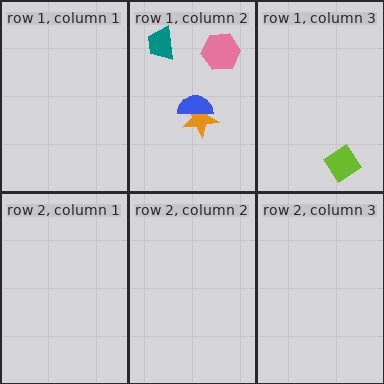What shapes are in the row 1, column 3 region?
The lime diamond.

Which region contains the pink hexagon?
The row 1, column 2 region.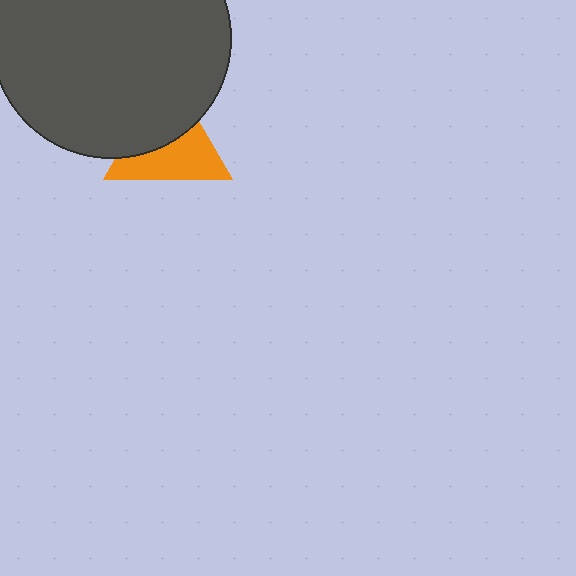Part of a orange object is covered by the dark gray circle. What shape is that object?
It is a triangle.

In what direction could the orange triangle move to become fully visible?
The orange triangle could move down. That would shift it out from behind the dark gray circle entirely.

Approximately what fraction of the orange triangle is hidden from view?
Roughly 47% of the orange triangle is hidden behind the dark gray circle.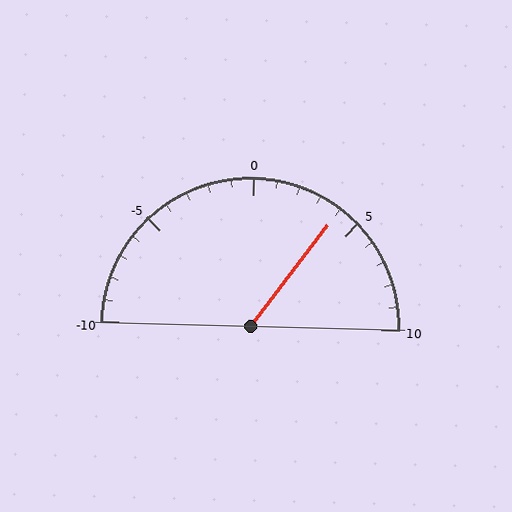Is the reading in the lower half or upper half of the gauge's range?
The reading is in the upper half of the range (-10 to 10).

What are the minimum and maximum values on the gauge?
The gauge ranges from -10 to 10.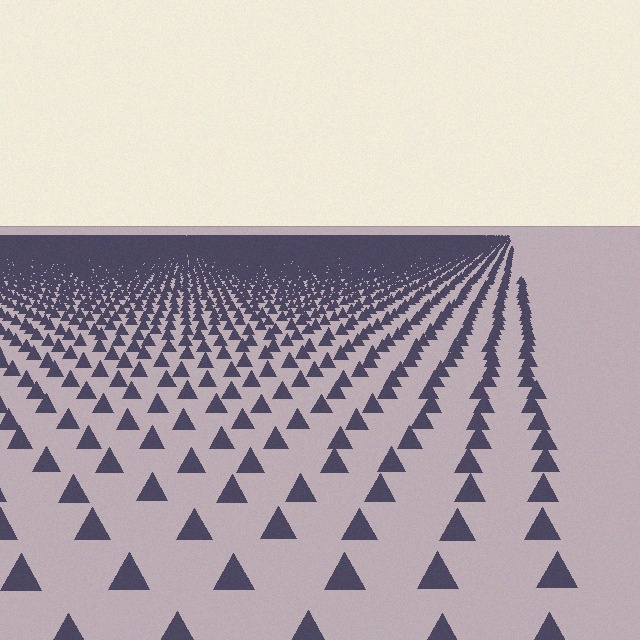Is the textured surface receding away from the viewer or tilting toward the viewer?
The surface is receding away from the viewer. Texture elements get smaller and denser toward the top.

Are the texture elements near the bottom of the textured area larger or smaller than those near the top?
Larger. Near the bottom, elements are closer to the viewer and appear at a bigger on-screen size.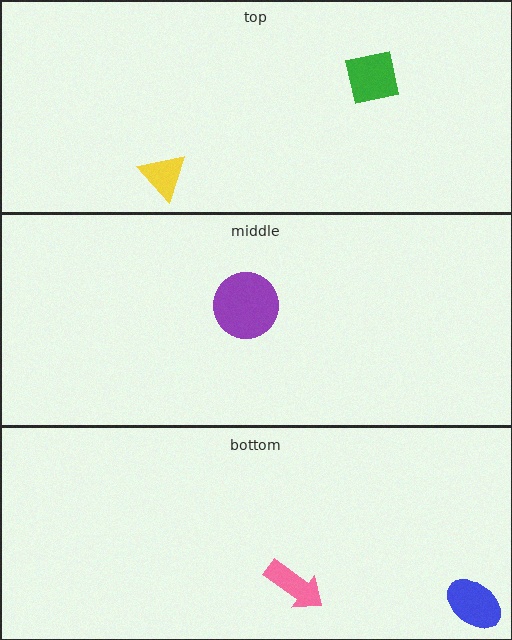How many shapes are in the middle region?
1.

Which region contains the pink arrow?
The bottom region.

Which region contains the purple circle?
The middle region.